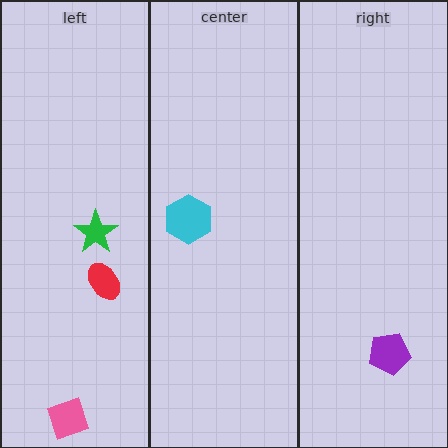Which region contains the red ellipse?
The left region.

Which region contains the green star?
The left region.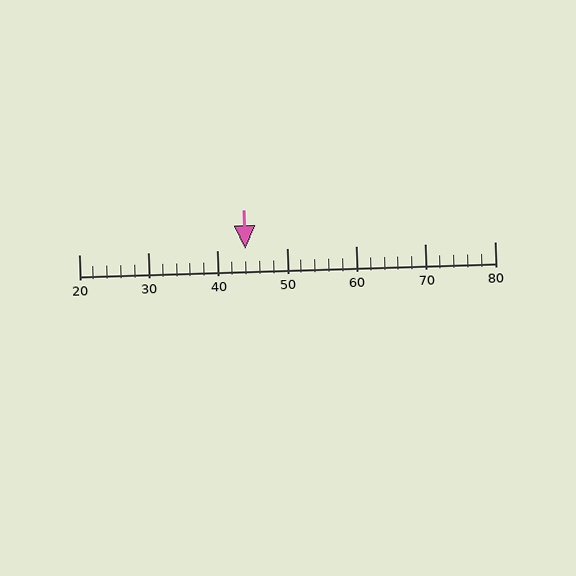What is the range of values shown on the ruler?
The ruler shows values from 20 to 80.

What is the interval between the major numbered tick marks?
The major tick marks are spaced 10 units apart.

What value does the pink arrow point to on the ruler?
The pink arrow points to approximately 44.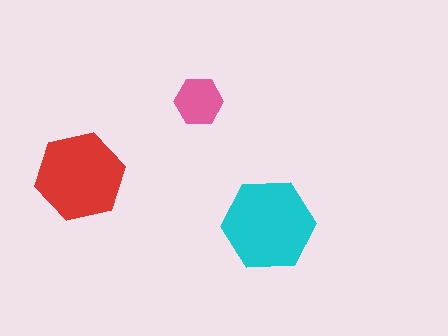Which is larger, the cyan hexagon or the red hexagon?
The cyan one.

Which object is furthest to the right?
The cyan hexagon is rightmost.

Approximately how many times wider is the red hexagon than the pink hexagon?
About 2 times wider.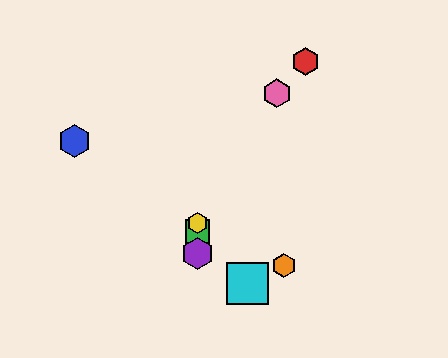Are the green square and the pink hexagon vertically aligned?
No, the green square is at x≈197 and the pink hexagon is at x≈277.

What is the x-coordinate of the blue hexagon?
The blue hexagon is at x≈75.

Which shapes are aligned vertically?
The green square, the yellow hexagon, the purple hexagon are aligned vertically.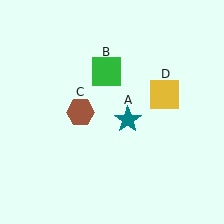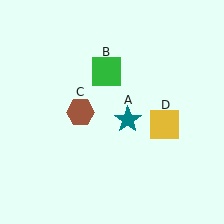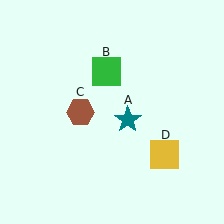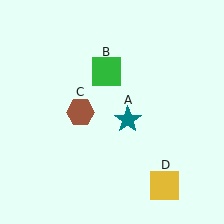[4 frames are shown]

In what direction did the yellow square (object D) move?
The yellow square (object D) moved down.